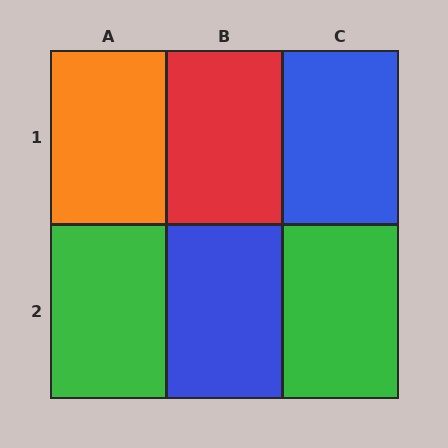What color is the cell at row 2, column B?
Blue.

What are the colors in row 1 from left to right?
Orange, red, blue.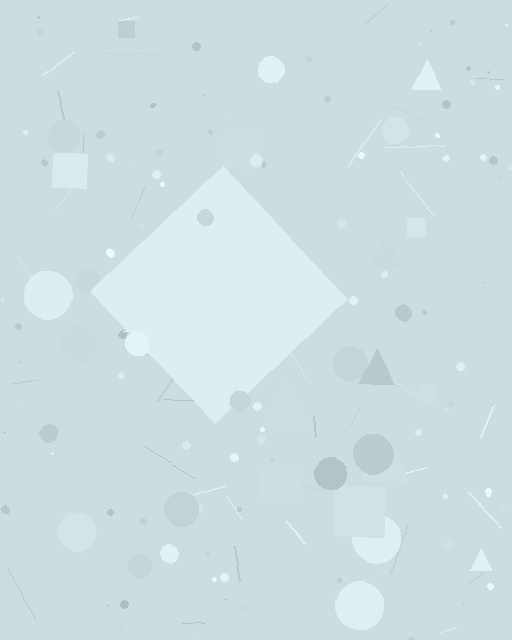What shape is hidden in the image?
A diamond is hidden in the image.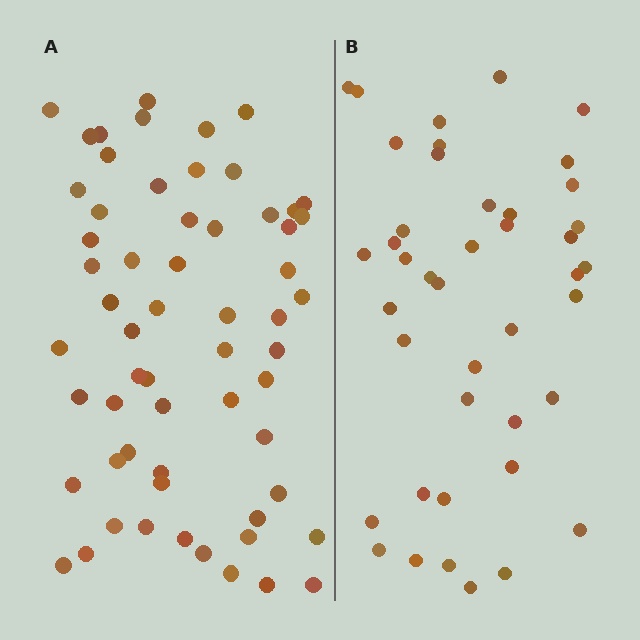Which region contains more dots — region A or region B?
Region A (the left region) has more dots.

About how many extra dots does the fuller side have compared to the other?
Region A has approximately 20 more dots than region B.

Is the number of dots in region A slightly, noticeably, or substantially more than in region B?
Region A has noticeably more, but not dramatically so. The ratio is roughly 1.4 to 1.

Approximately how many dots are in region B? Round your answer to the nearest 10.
About 40 dots. (The exact count is 42, which rounds to 40.)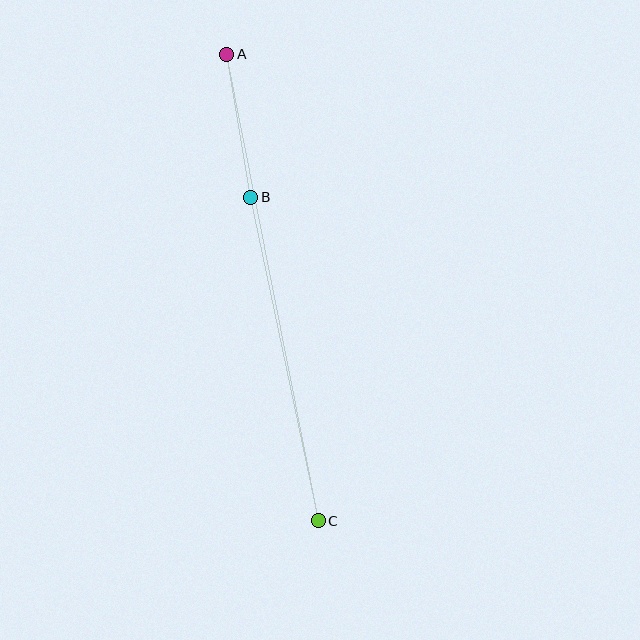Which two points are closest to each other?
Points A and B are closest to each other.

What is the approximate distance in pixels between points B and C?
The distance between B and C is approximately 330 pixels.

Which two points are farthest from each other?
Points A and C are farthest from each other.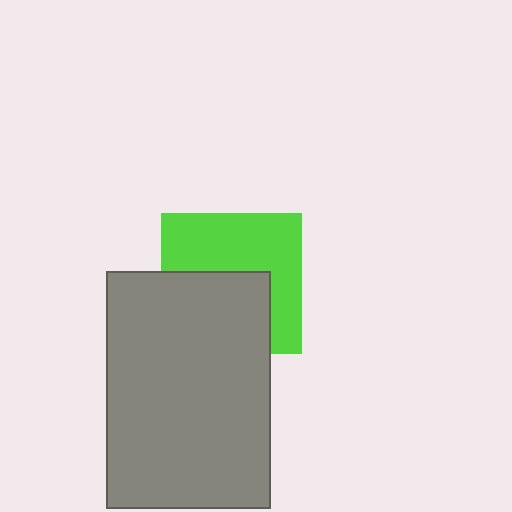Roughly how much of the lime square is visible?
About half of it is visible (roughly 54%).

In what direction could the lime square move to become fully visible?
The lime square could move up. That would shift it out from behind the gray rectangle entirely.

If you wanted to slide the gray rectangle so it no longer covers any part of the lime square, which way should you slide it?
Slide it down — that is the most direct way to separate the two shapes.